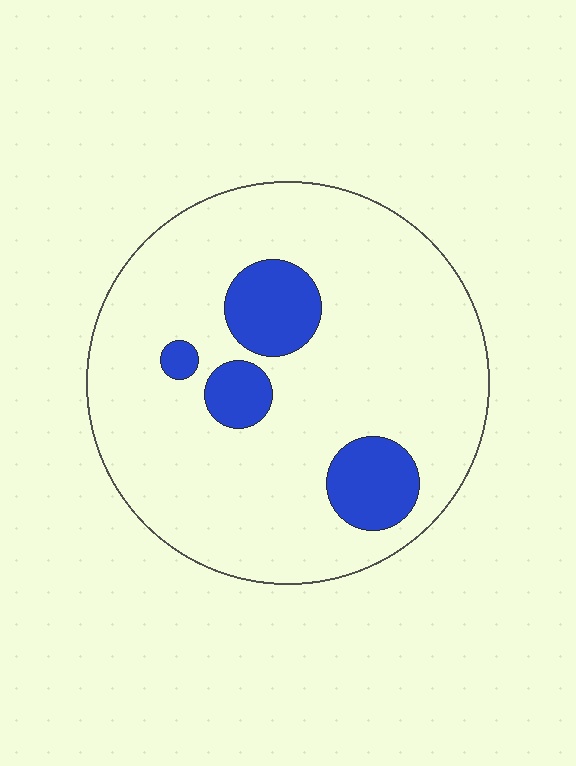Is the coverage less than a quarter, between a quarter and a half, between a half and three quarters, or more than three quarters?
Less than a quarter.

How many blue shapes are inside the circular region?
4.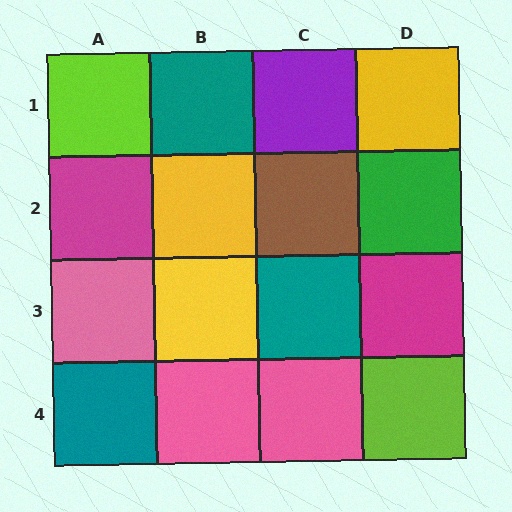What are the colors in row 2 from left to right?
Magenta, yellow, brown, green.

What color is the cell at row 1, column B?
Teal.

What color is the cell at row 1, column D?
Yellow.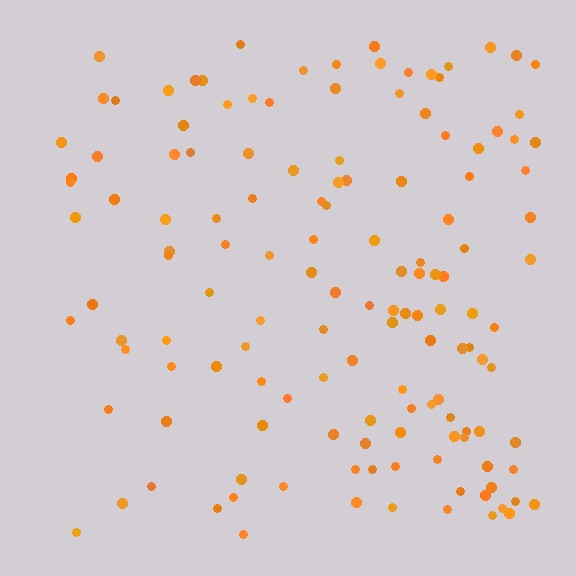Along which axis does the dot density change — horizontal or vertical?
Horizontal.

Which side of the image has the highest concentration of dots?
The right.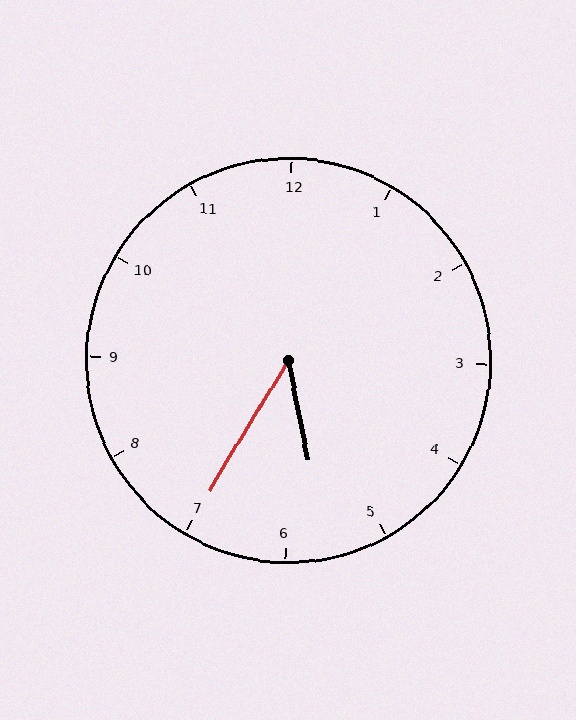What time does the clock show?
5:35.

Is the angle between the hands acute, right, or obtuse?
It is acute.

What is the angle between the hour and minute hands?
Approximately 42 degrees.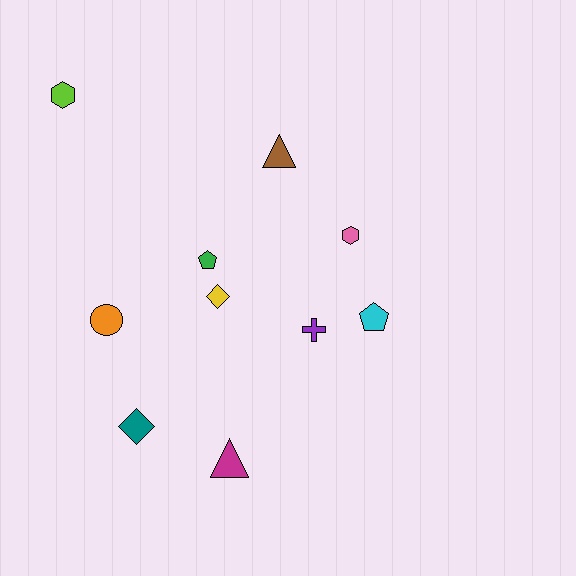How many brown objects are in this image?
There is 1 brown object.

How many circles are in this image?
There is 1 circle.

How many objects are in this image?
There are 10 objects.